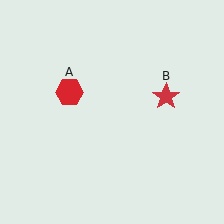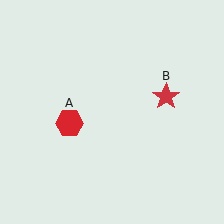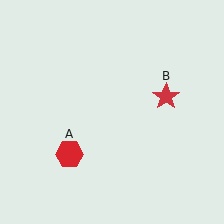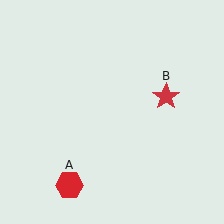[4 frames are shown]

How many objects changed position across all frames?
1 object changed position: red hexagon (object A).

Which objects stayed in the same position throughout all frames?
Red star (object B) remained stationary.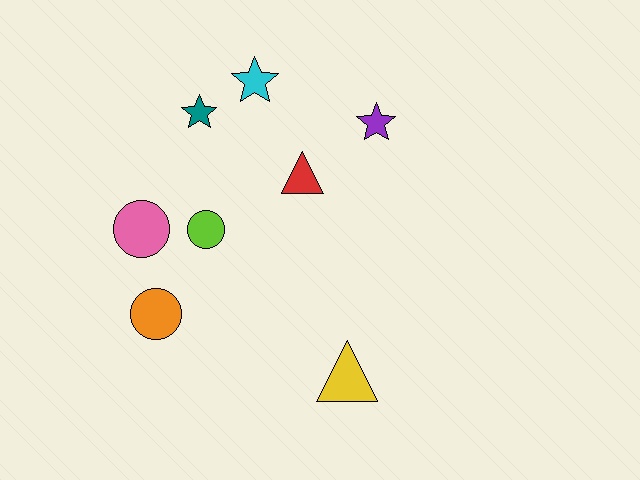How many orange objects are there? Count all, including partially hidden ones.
There is 1 orange object.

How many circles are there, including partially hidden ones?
There are 3 circles.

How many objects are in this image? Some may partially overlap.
There are 8 objects.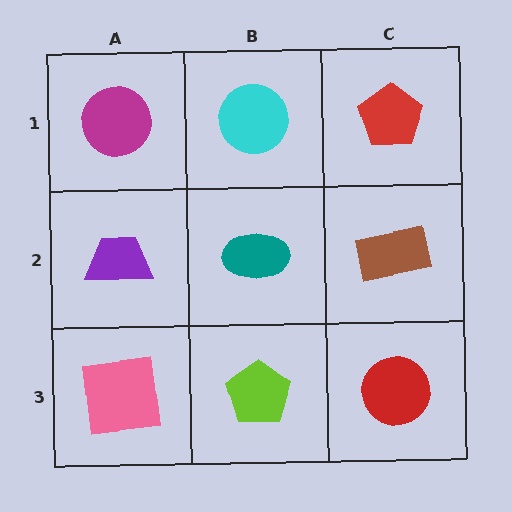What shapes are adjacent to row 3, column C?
A brown rectangle (row 2, column C), a lime pentagon (row 3, column B).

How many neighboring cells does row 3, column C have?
2.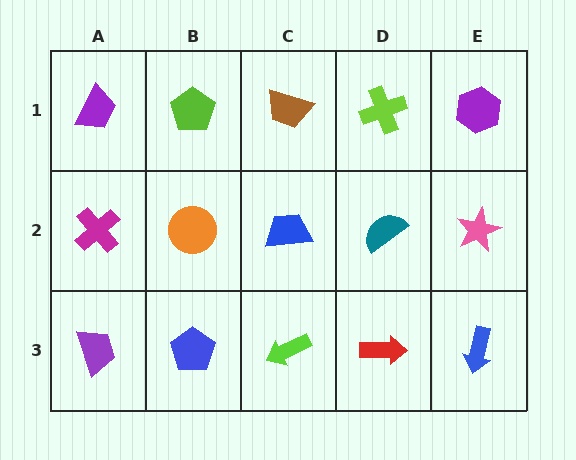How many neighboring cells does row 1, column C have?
3.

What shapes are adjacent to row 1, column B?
An orange circle (row 2, column B), a purple trapezoid (row 1, column A), a brown trapezoid (row 1, column C).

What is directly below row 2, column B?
A blue pentagon.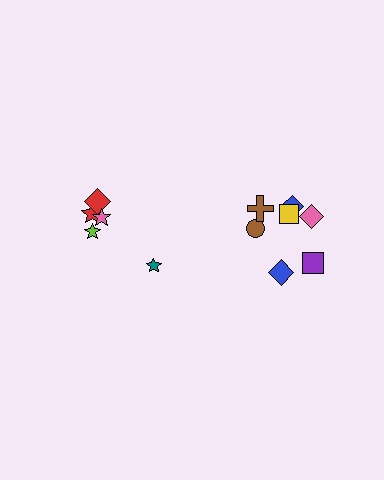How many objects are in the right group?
There are 7 objects.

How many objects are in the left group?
There are 5 objects.